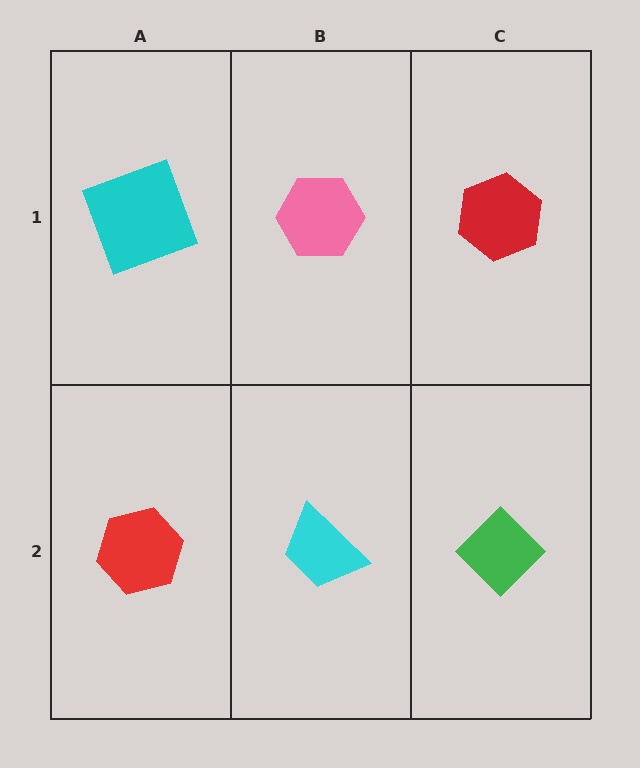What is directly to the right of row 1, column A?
A pink hexagon.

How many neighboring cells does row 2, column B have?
3.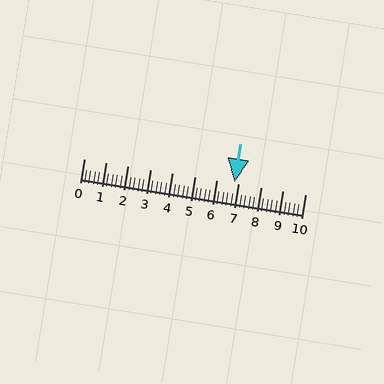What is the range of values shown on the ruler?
The ruler shows values from 0 to 10.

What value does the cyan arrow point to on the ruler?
The cyan arrow points to approximately 6.8.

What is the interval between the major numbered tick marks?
The major tick marks are spaced 1 units apart.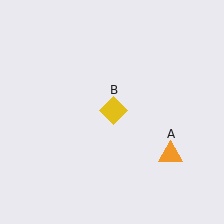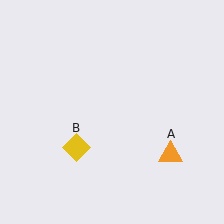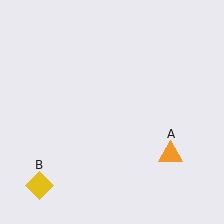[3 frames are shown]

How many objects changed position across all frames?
1 object changed position: yellow diamond (object B).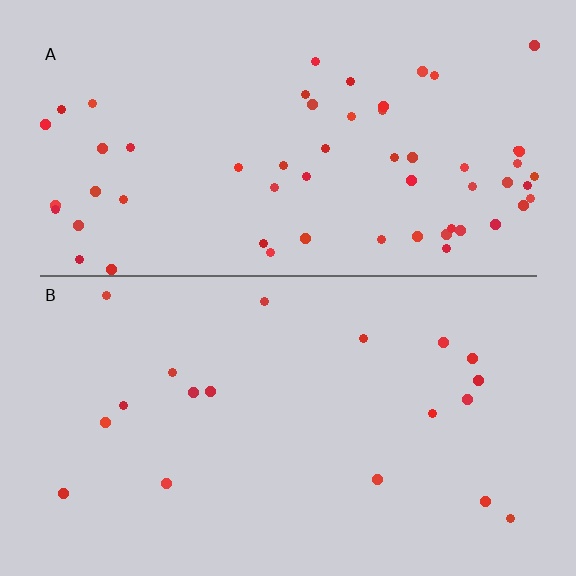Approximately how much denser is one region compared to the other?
Approximately 3.1× — region A over region B.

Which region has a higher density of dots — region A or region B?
A (the top).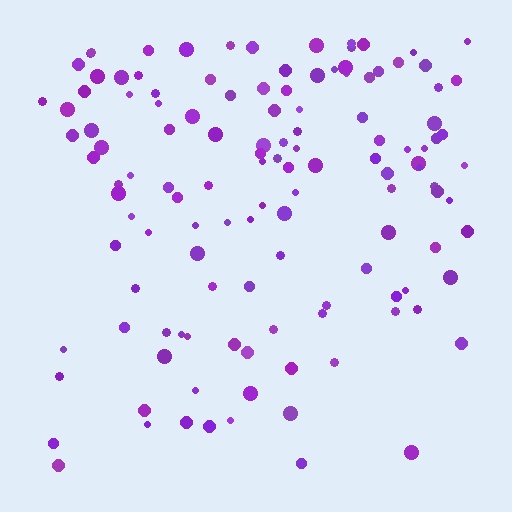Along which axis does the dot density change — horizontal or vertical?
Vertical.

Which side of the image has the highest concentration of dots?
The top.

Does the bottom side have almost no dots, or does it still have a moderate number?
Still a moderate number, just noticeably fewer than the top.